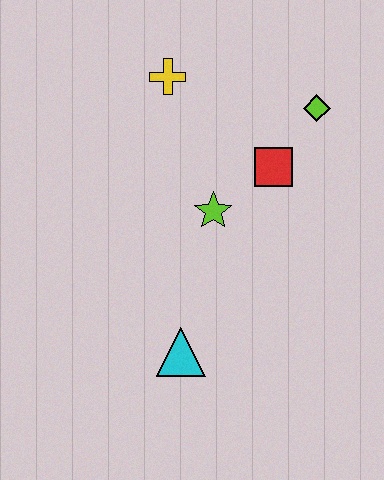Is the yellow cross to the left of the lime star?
Yes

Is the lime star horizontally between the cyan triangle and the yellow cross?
No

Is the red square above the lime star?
Yes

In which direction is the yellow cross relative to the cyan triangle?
The yellow cross is above the cyan triangle.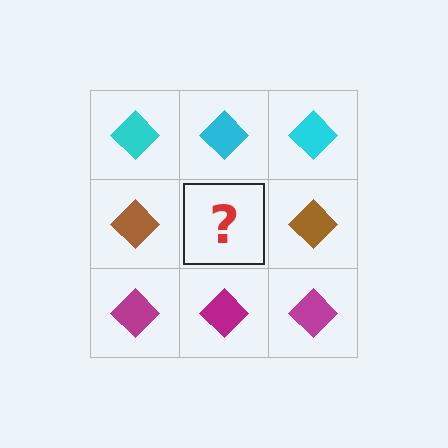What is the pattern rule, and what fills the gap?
The rule is that each row has a consistent color. The gap should be filled with a brown diamond.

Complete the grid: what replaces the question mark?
The question mark should be replaced with a brown diamond.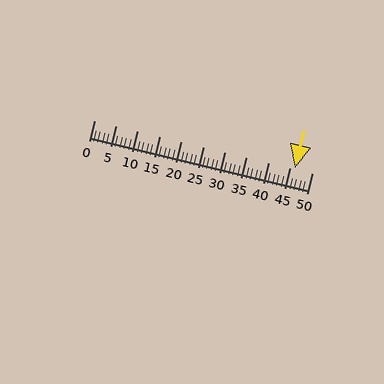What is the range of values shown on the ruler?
The ruler shows values from 0 to 50.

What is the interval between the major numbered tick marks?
The major tick marks are spaced 5 units apart.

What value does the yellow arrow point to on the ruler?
The yellow arrow points to approximately 46.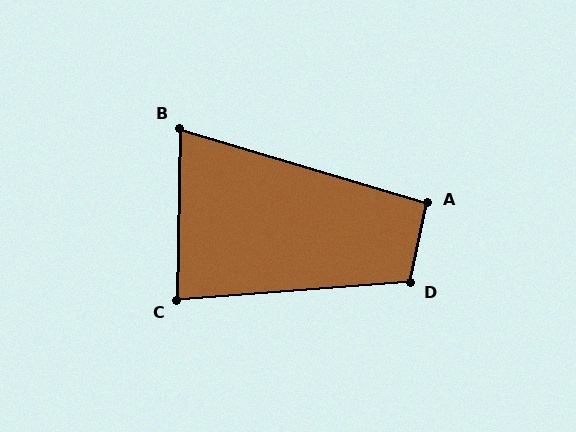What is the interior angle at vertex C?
Approximately 85 degrees (acute).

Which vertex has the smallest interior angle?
B, at approximately 74 degrees.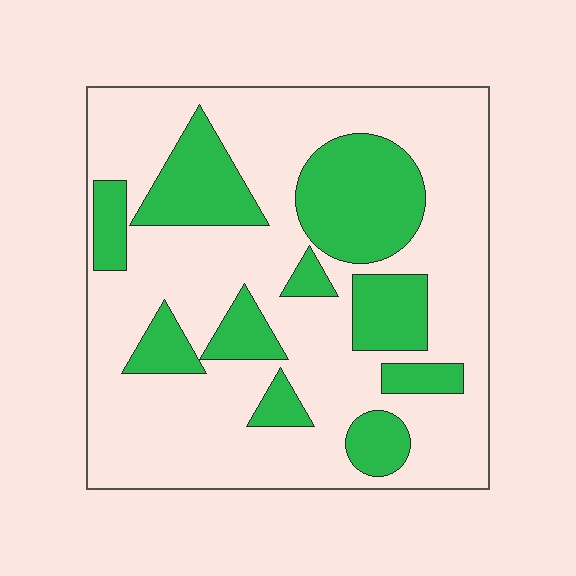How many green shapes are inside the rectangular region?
10.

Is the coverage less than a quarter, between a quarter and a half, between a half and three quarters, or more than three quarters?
Between a quarter and a half.